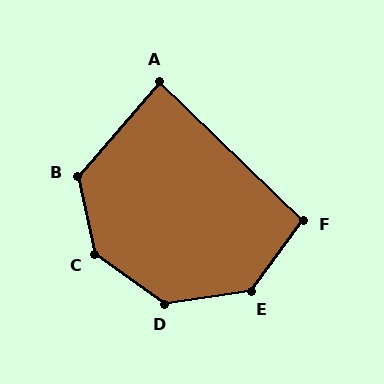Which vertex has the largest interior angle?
C, at approximately 138 degrees.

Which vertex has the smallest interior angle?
A, at approximately 87 degrees.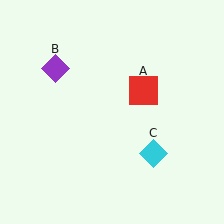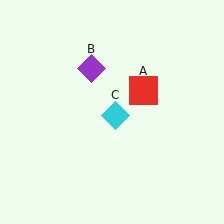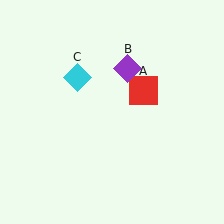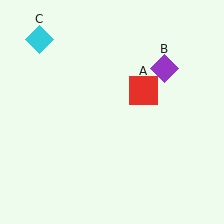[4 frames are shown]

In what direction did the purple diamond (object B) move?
The purple diamond (object B) moved right.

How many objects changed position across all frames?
2 objects changed position: purple diamond (object B), cyan diamond (object C).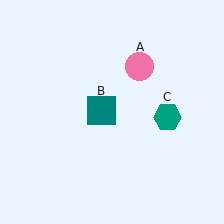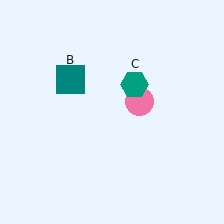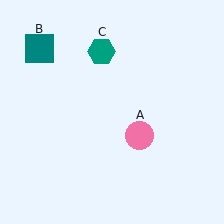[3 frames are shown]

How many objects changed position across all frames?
3 objects changed position: pink circle (object A), teal square (object B), teal hexagon (object C).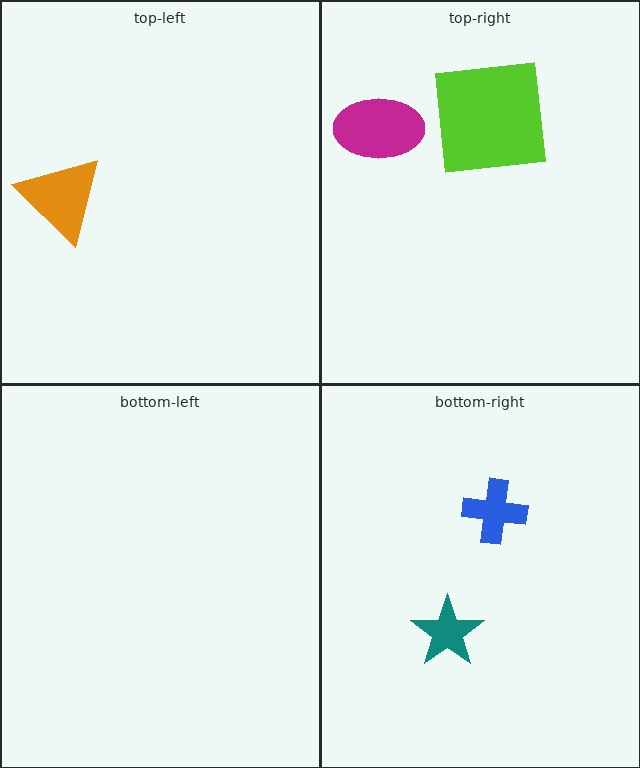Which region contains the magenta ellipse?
The top-right region.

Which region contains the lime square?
The top-right region.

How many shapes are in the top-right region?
2.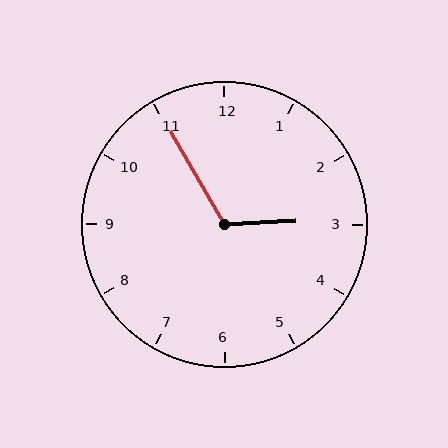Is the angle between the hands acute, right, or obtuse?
It is obtuse.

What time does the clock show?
2:55.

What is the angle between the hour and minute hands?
Approximately 118 degrees.